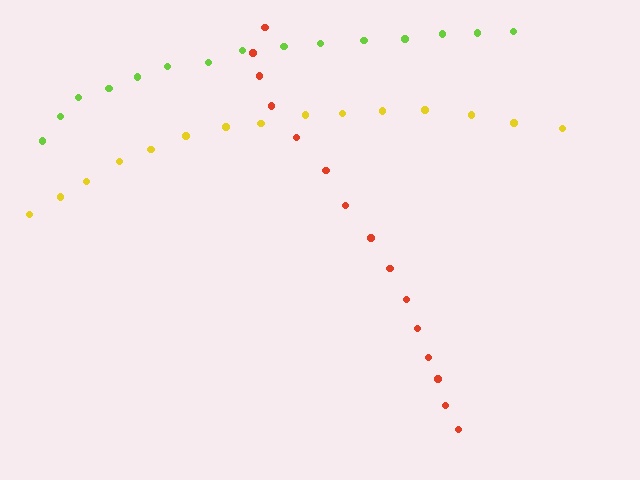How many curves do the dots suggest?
There are 3 distinct paths.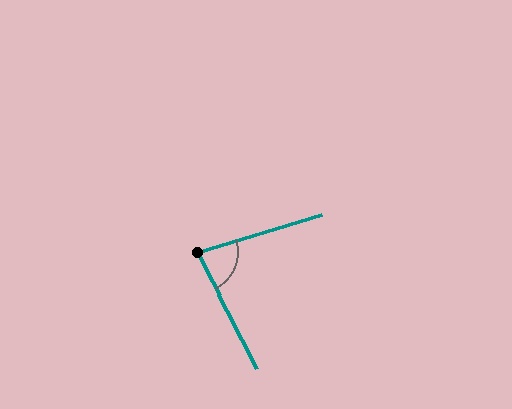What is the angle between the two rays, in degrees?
Approximately 79 degrees.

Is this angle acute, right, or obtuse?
It is acute.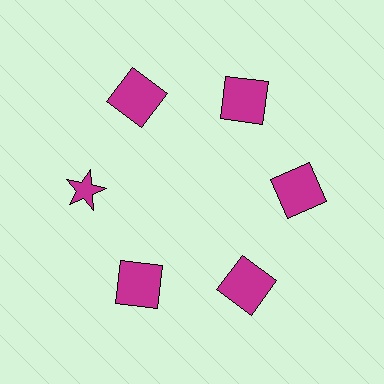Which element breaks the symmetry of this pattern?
The magenta star at roughly the 9 o'clock position breaks the symmetry. All other shapes are magenta squares.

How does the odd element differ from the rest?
It has a different shape: star instead of square.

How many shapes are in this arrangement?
There are 6 shapes arranged in a ring pattern.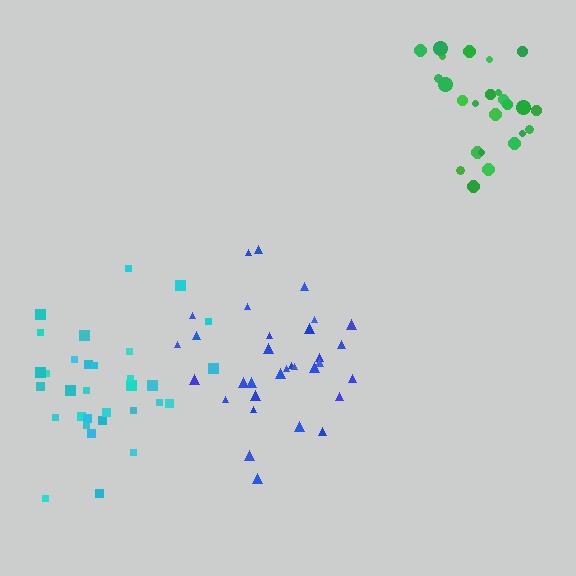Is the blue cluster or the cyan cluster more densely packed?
Cyan.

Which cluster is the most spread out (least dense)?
Blue.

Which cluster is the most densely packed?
Green.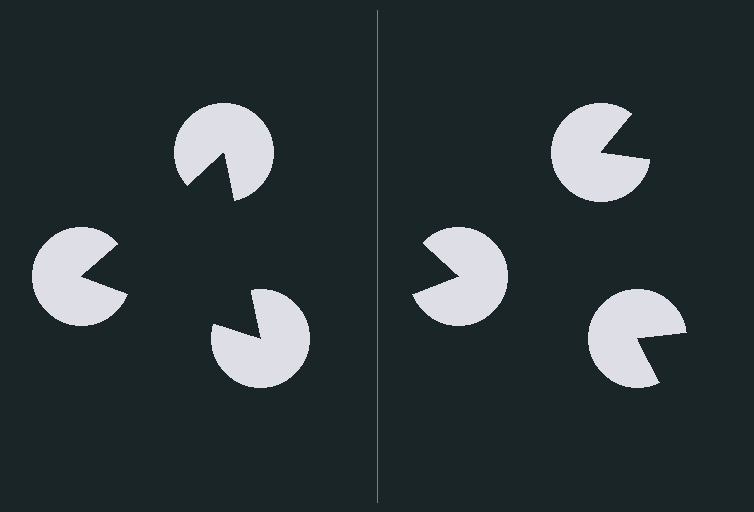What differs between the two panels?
The pac-man discs are positioned identically on both sides; only the wedge orientations differ. On the left they align to a triangle; on the right they are misaligned.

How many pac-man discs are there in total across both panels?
6 — 3 on each side.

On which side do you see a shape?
An illusory triangle appears on the left side. On the right side the wedge cuts are rotated, so no coherent shape forms.